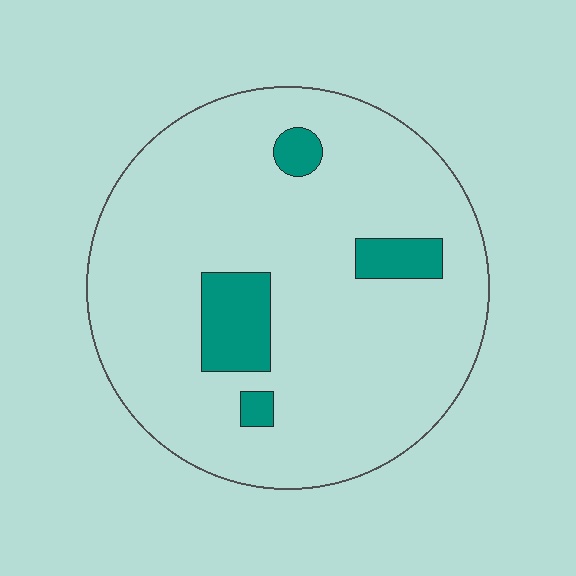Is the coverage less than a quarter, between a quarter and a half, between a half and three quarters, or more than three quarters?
Less than a quarter.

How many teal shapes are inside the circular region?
4.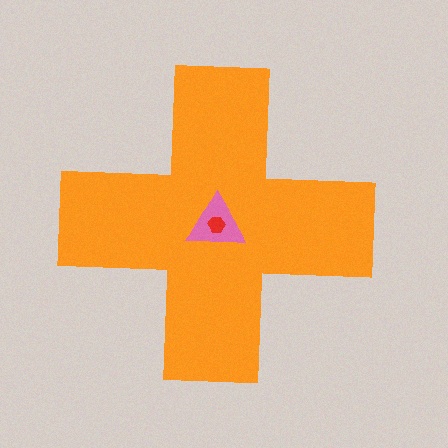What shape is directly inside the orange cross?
The pink triangle.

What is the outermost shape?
The orange cross.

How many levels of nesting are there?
3.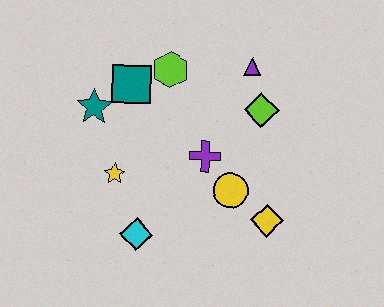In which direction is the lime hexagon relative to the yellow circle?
The lime hexagon is above the yellow circle.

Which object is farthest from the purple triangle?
The cyan diamond is farthest from the purple triangle.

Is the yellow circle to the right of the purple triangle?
No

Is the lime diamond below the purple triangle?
Yes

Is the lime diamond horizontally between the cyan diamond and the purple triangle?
No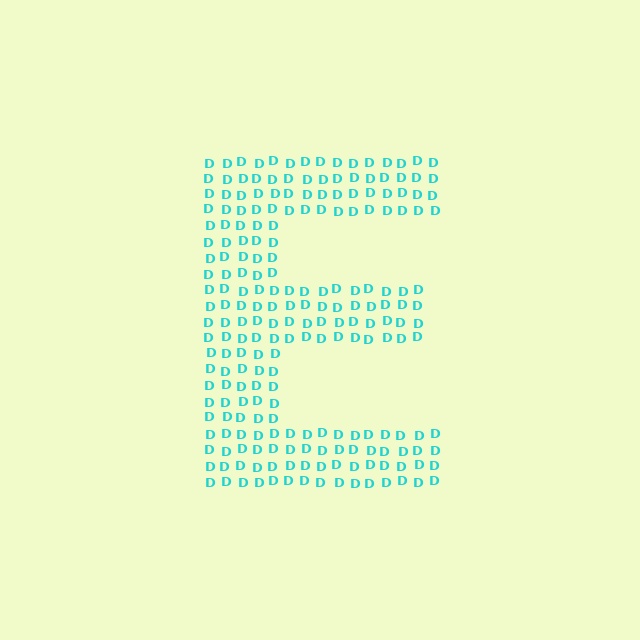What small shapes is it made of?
It is made of small letter D's.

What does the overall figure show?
The overall figure shows the letter E.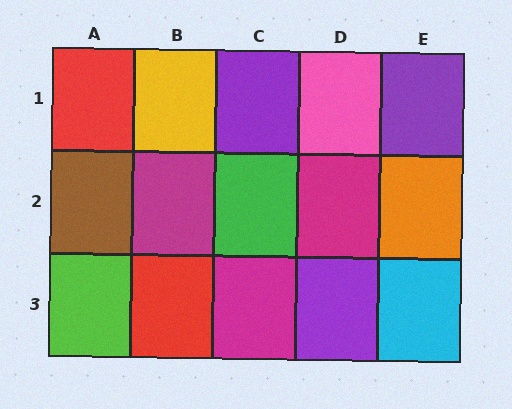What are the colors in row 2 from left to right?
Brown, magenta, green, magenta, orange.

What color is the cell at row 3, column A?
Lime.